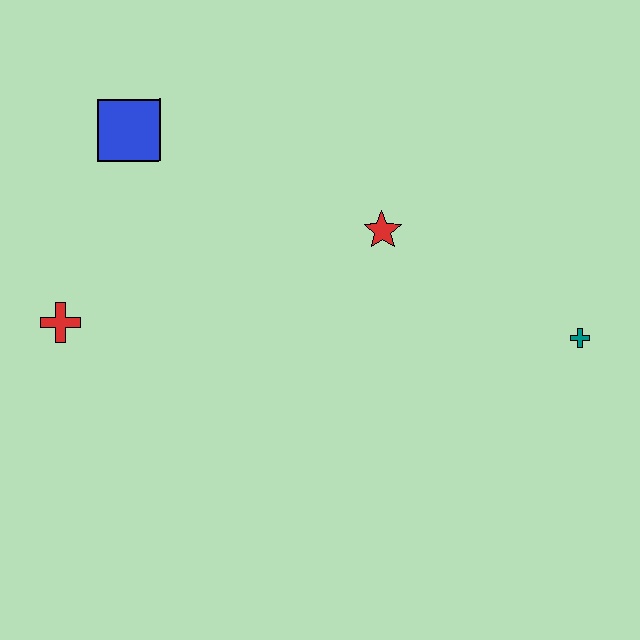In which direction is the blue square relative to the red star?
The blue square is to the left of the red star.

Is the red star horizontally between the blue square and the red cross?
No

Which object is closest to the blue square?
The red cross is closest to the blue square.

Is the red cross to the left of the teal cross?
Yes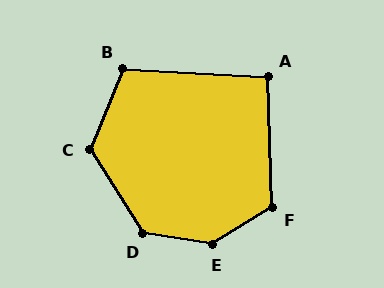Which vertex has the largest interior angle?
E, at approximately 140 degrees.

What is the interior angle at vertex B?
Approximately 109 degrees (obtuse).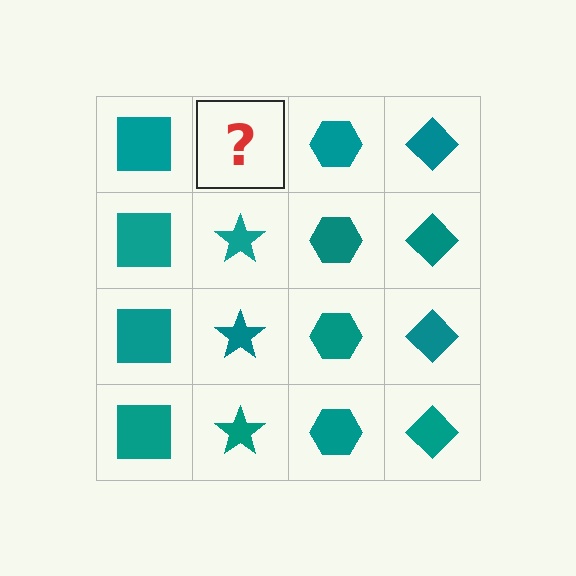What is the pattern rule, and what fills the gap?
The rule is that each column has a consistent shape. The gap should be filled with a teal star.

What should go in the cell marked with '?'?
The missing cell should contain a teal star.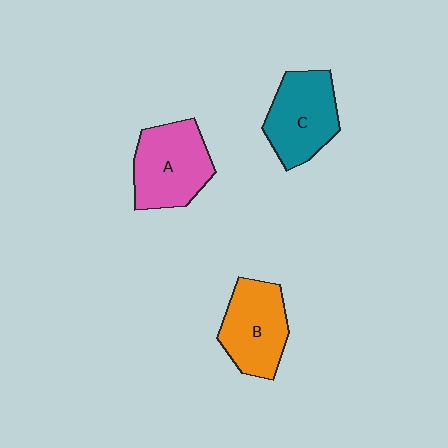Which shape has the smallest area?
Shape B (orange).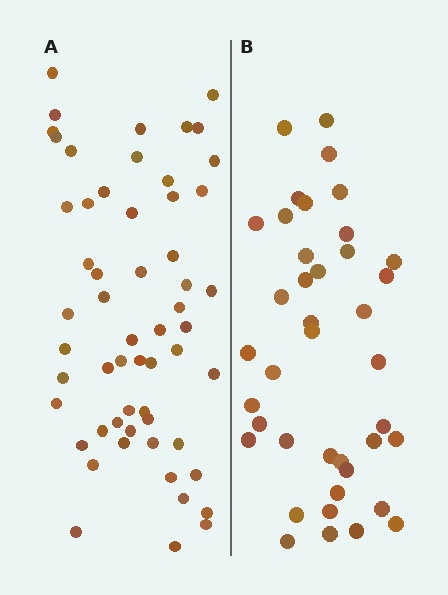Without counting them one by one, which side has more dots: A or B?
Region A (the left region) has more dots.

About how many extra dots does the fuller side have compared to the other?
Region A has approximately 15 more dots than region B.